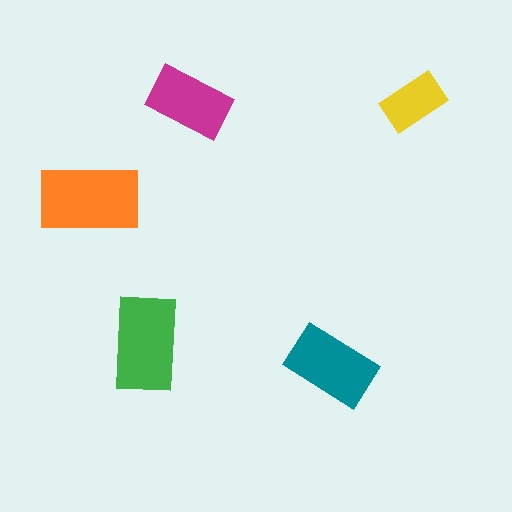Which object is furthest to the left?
The orange rectangle is leftmost.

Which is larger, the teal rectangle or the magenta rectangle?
The teal one.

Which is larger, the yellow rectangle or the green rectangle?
The green one.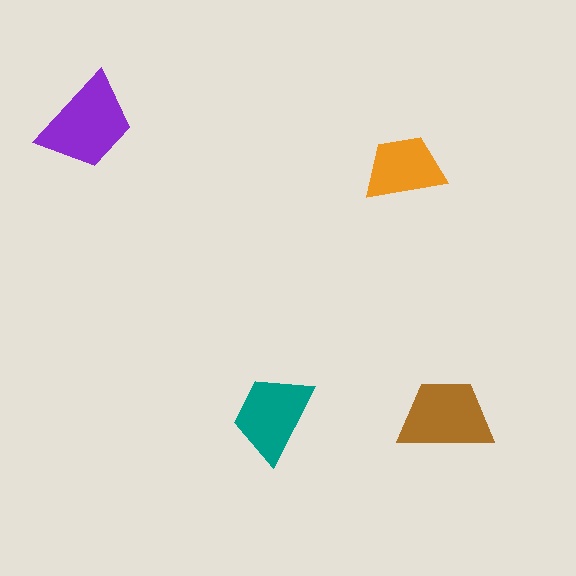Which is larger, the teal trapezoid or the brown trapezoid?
The brown one.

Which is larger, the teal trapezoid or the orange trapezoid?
The teal one.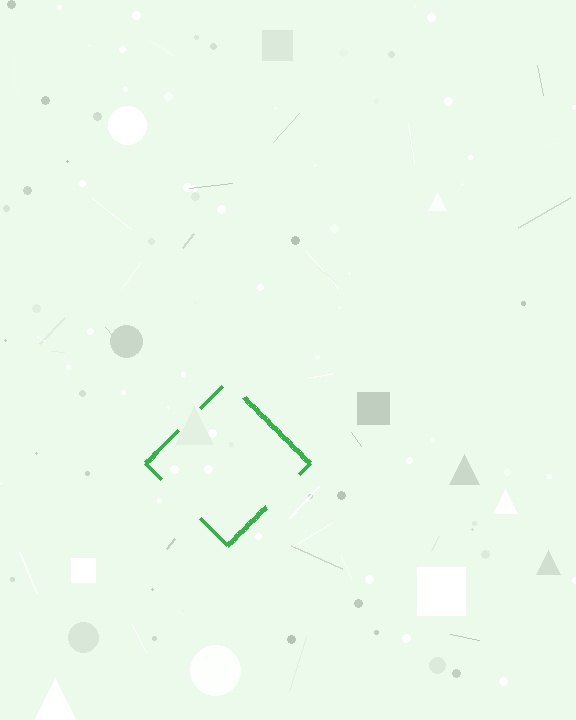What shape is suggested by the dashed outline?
The dashed outline suggests a diamond.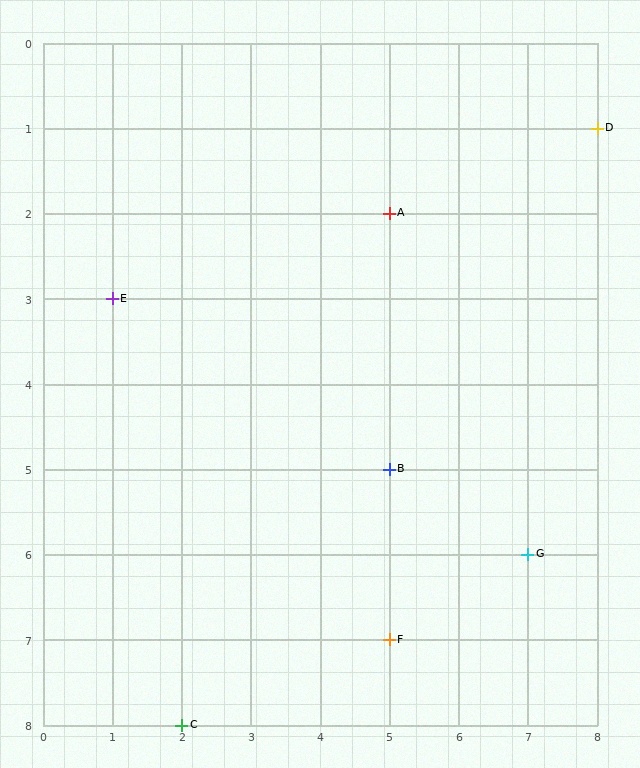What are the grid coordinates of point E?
Point E is at grid coordinates (1, 3).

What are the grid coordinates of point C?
Point C is at grid coordinates (2, 8).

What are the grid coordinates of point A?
Point A is at grid coordinates (5, 2).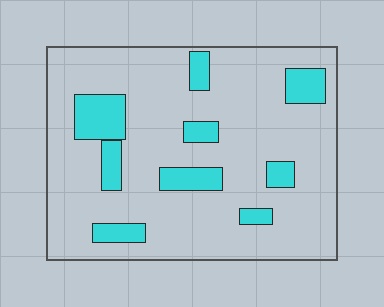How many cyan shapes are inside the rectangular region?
9.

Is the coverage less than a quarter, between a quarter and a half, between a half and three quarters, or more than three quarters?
Less than a quarter.